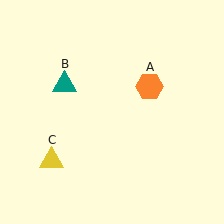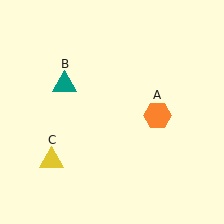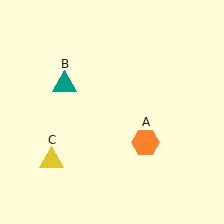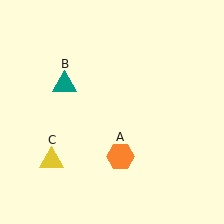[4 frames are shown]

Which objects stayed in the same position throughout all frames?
Teal triangle (object B) and yellow triangle (object C) remained stationary.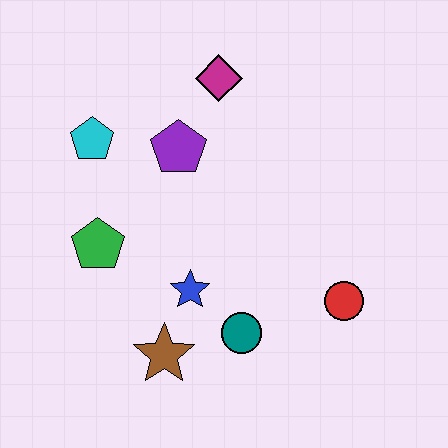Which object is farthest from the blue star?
The magenta diamond is farthest from the blue star.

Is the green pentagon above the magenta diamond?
No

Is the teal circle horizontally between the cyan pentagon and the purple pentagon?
No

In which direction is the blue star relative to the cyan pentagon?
The blue star is below the cyan pentagon.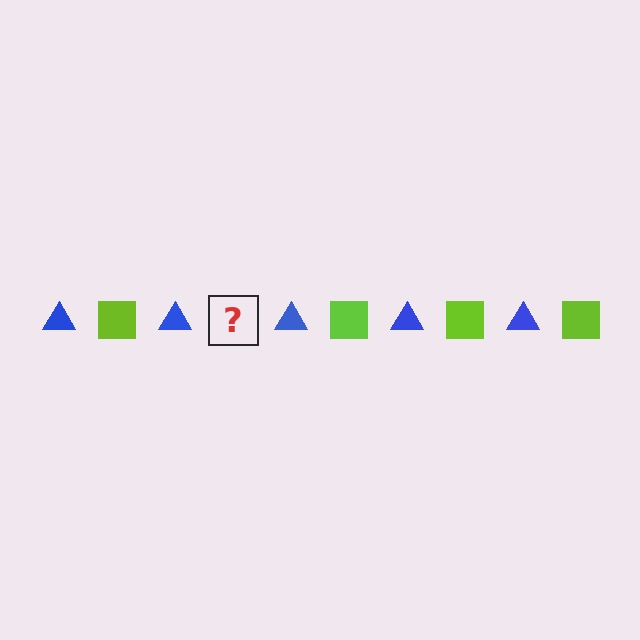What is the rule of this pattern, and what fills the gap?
The rule is that the pattern alternates between blue triangle and lime square. The gap should be filled with a lime square.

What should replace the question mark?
The question mark should be replaced with a lime square.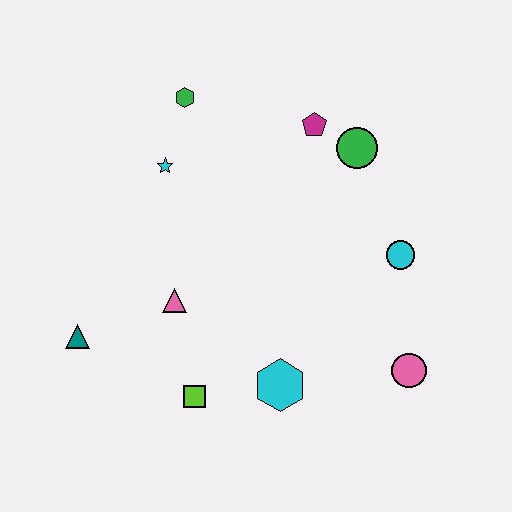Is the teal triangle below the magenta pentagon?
Yes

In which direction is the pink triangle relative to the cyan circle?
The pink triangle is to the left of the cyan circle.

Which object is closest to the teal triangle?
The pink triangle is closest to the teal triangle.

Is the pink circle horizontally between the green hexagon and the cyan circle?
No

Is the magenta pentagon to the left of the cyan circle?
Yes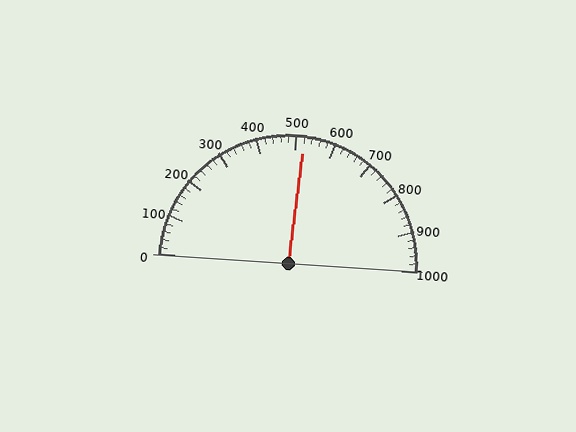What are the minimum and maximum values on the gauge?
The gauge ranges from 0 to 1000.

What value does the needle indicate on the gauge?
The needle indicates approximately 520.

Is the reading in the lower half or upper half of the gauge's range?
The reading is in the upper half of the range (0 to 1000).